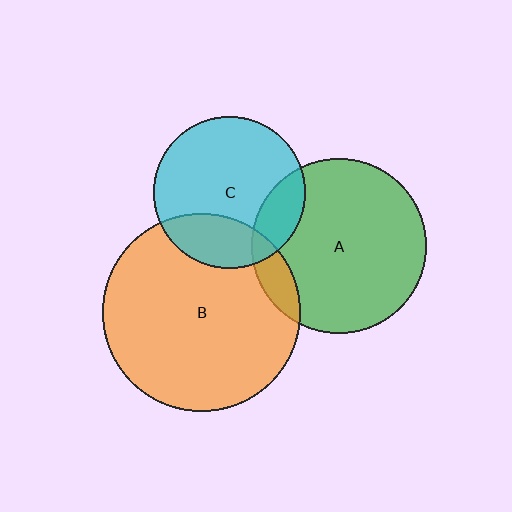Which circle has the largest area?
Circle B (orange).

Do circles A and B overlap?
Yes.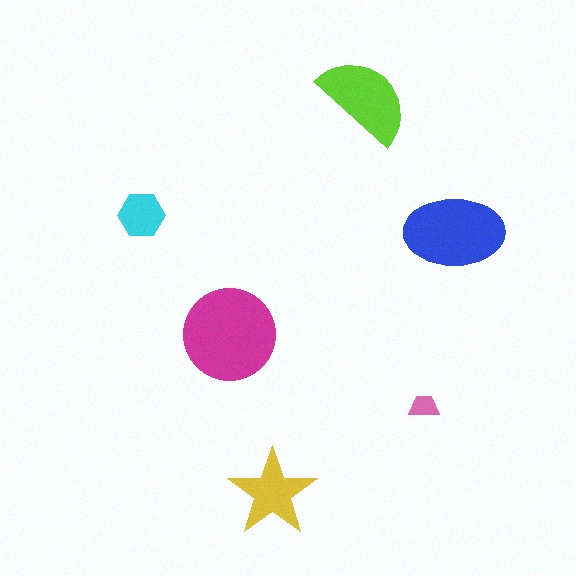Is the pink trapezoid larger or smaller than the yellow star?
Smaller.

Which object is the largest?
The magenta circle.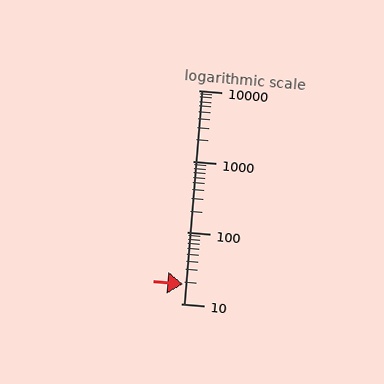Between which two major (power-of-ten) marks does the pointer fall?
The pointer is between 10 and 100.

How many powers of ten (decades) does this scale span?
The scale spans 3 decades, from 10 to 10000.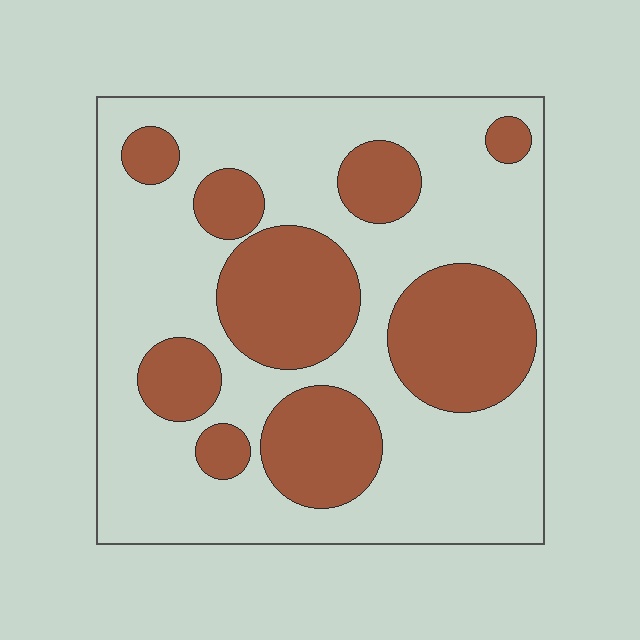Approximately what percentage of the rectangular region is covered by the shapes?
Approximately 35%.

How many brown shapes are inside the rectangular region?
9.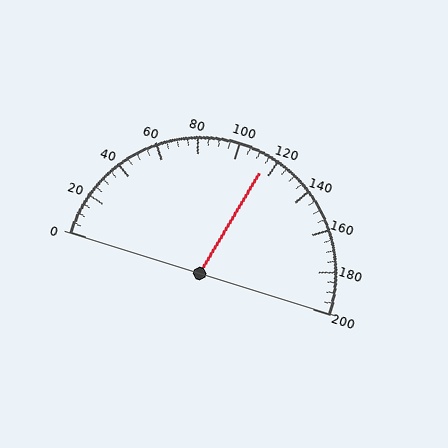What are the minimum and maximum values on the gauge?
The gauge ranges from 0 to 200.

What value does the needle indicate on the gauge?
The needle indicates approximately 115.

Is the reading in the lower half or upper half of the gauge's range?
The reading is in the upper half of the range (0 to 200).